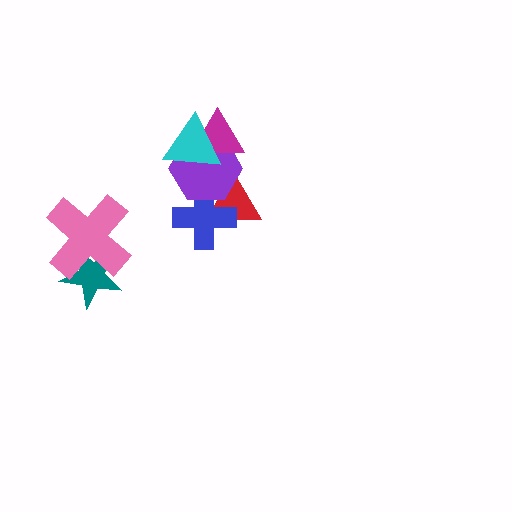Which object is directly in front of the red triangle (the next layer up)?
The blue cross is directly in front of the red triangle.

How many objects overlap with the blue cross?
2 objects overlap with the blue cross.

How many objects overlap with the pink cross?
1 object overlaps with the pink cross.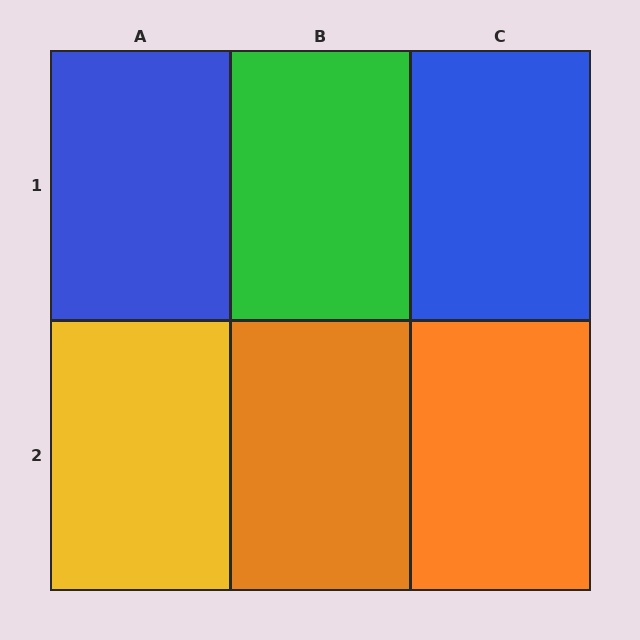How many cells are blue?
2 cells are blue.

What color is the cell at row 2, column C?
Orange.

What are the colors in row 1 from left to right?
Blue, green, blue.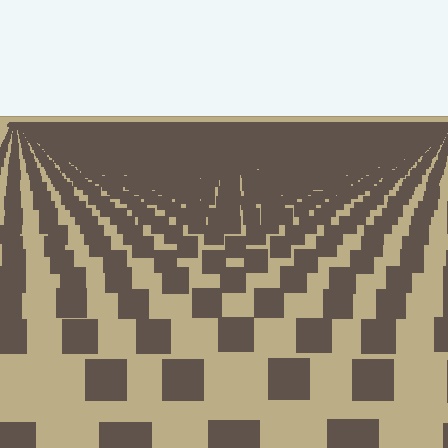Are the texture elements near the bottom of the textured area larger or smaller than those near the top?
Larger. Near the bottom, elements are closer to the viewer and appear at a bigger on-screen size.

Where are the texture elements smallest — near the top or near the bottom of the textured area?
Near the top.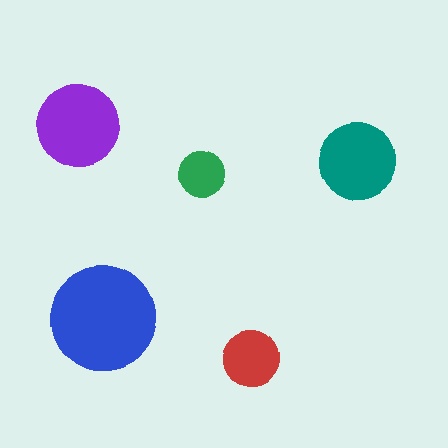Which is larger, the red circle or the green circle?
The red one.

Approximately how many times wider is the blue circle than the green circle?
About 2.5 times wider.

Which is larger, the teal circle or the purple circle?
The purple one.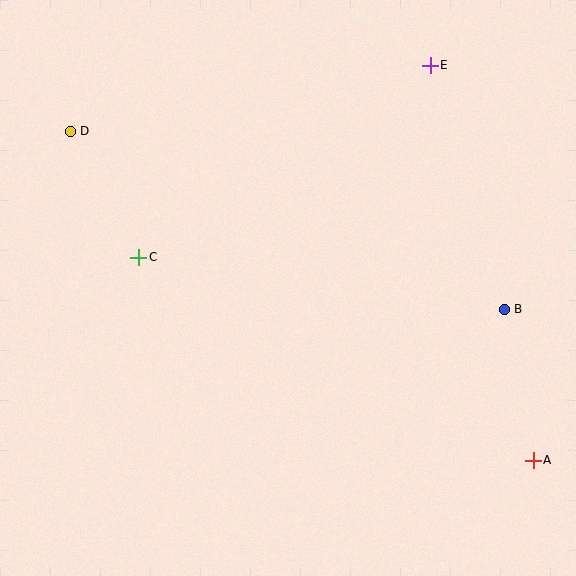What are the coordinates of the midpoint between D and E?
The midpoint between D and E is at (250, 98).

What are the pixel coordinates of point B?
Point B is at (504, 309).